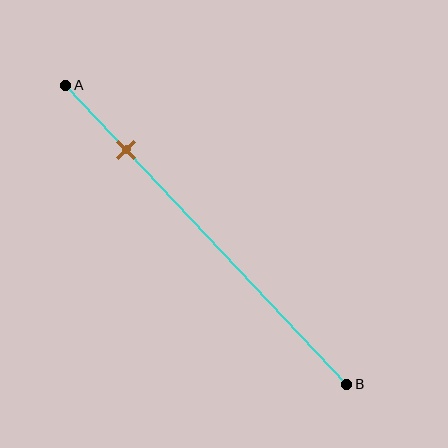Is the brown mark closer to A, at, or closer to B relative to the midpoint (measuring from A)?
The brown mark is closer to point A than the midpoint of segment AB.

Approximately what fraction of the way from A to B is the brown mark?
The brown mark is approximately 20% of the way from A to B.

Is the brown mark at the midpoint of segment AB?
No, the mark is at about 20% from A, not at the 50% midpoint.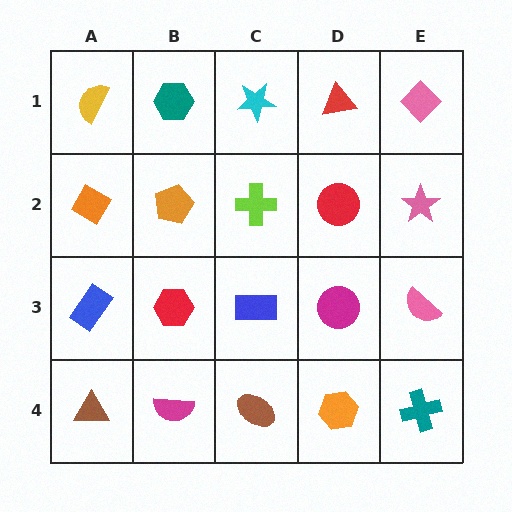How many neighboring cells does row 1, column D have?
3.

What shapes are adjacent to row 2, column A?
A yellow semicircle (row 1, column A), a blue rectangle (row 3, column A), an orange pentagon (row 2, column B).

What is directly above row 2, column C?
A cyan star.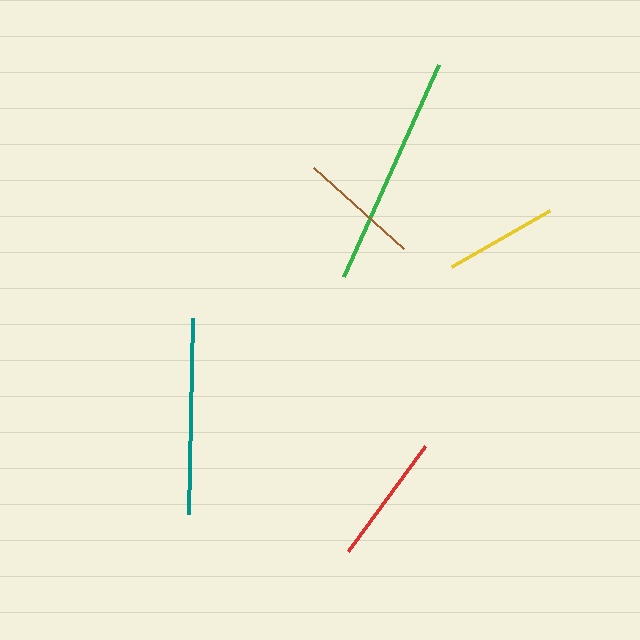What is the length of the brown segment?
The brown segment is approximately 121 pixels long.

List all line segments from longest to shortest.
From longest to shortest: green, teal, red, brown, yellow.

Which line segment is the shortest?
The yellow line is the shortest at approximately 113 pixels.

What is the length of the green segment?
The green segment is approximately 232 pixels long.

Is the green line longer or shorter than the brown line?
The green line is longer than the brown line.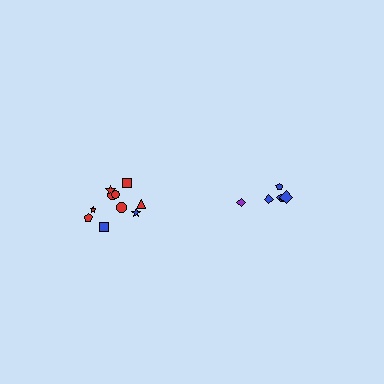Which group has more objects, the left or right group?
The left group.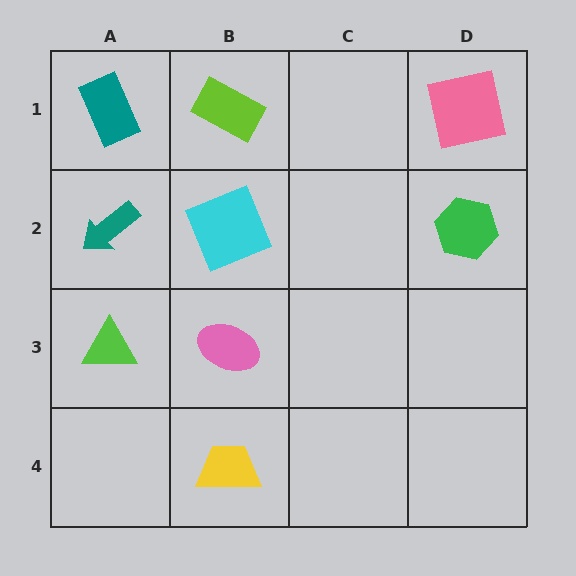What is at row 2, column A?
A teal arrow.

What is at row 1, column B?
A lime rectangle.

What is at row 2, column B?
A cyan square.